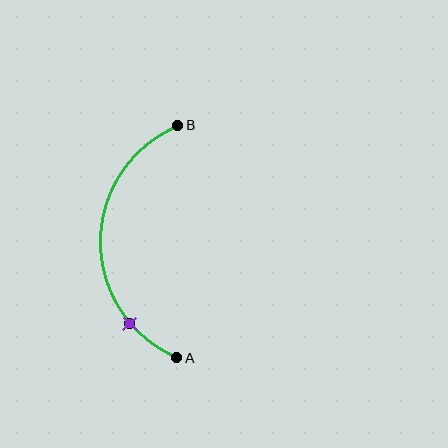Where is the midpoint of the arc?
The arc midpoint is the point on the curve farthest from the straight line joining A and B. It sits to the left of that line.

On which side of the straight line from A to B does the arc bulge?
The arc bulges to the left of the straight line connecting A and B.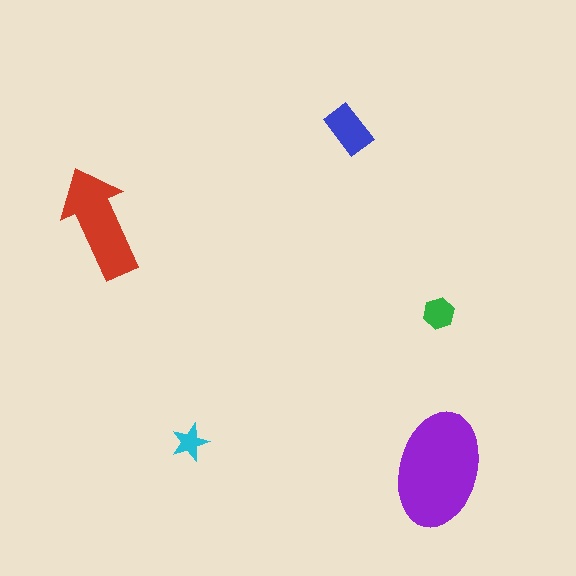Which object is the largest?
The purple ellipse.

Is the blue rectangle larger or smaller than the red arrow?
Smaller.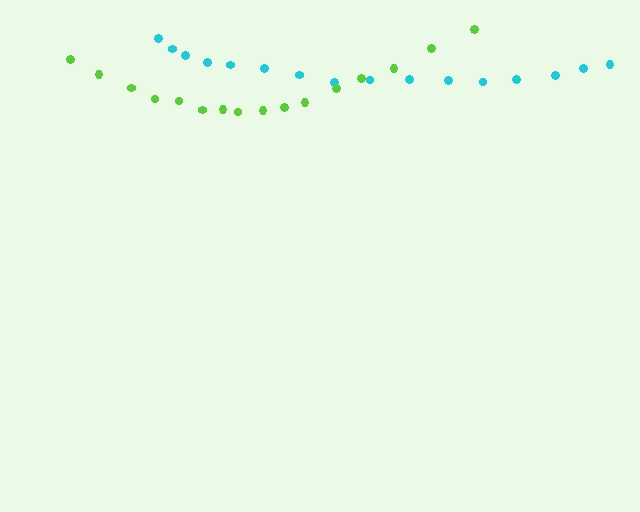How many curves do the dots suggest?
There are 2 distinct paths.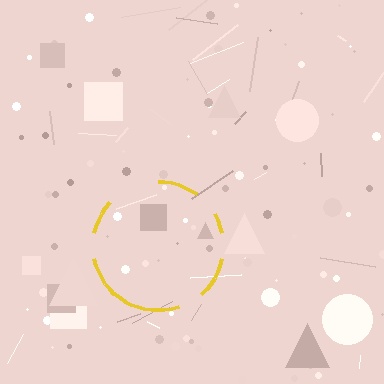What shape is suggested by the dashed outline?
The dashed outline suggests a circle.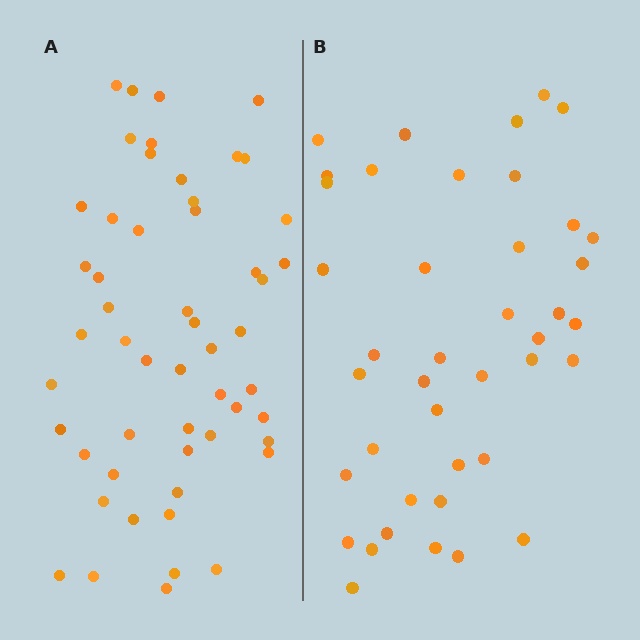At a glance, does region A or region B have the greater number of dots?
Region A (the left region) has more dots.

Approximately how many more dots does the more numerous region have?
Region A has roughly 12 or so more dots than region B.